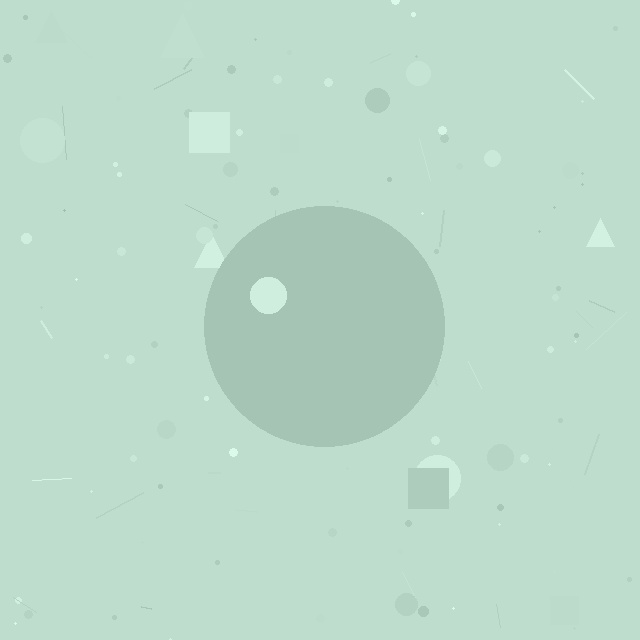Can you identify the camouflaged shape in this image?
The camouflaged shape is a circle.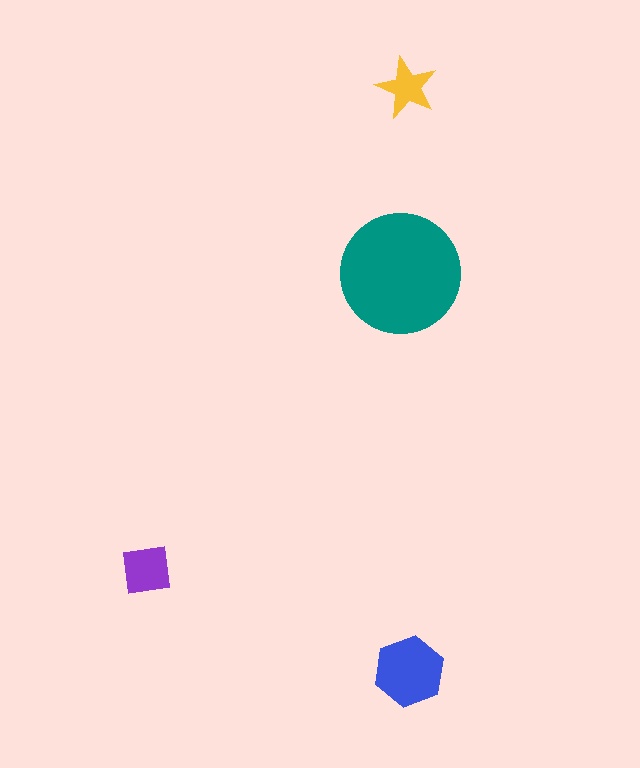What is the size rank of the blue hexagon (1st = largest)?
2nd.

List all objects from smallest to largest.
The yellow star, the purple square, the blue hexagon, the teal circle.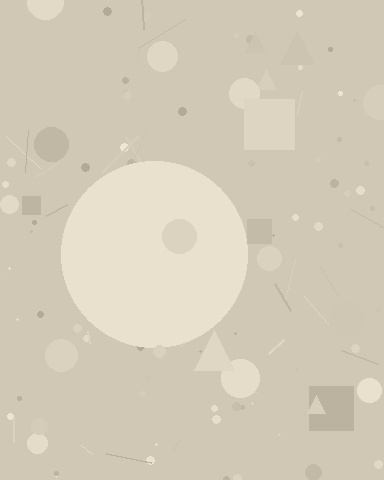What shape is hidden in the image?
A circle is hidden in the image.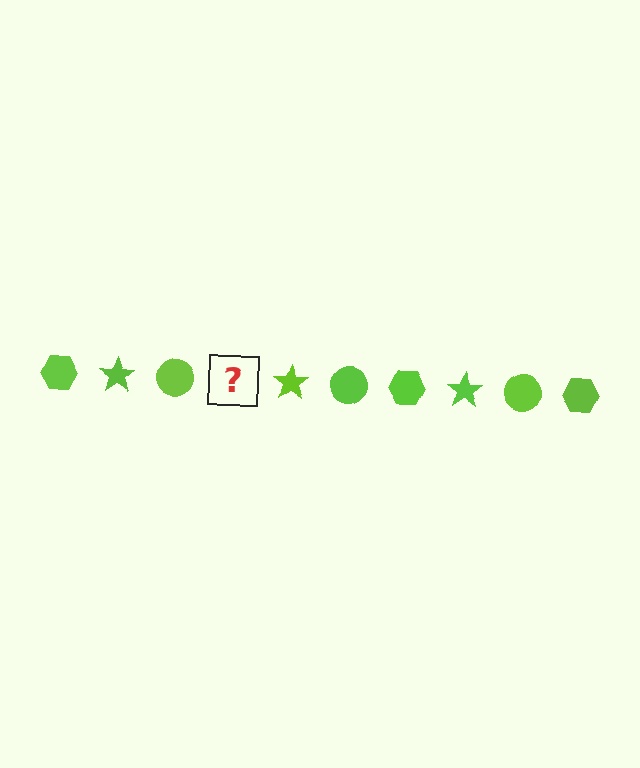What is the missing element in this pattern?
The missing element is a lime hexagon.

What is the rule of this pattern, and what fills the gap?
The rule is that the pattern cycles through hexagon, star, circle shapes in lime. The gap should be filled with a lime hexagon.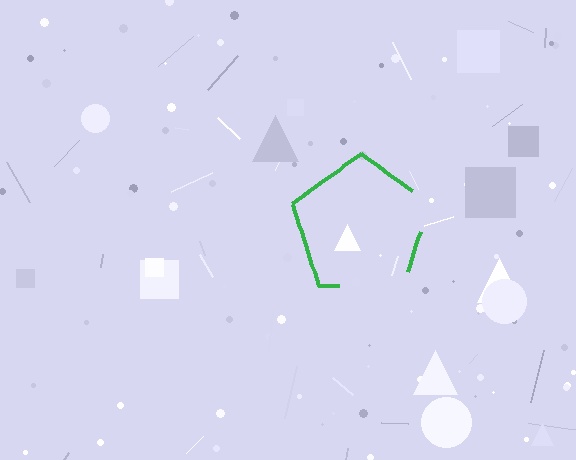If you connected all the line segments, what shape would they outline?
They would outline a pentagon.